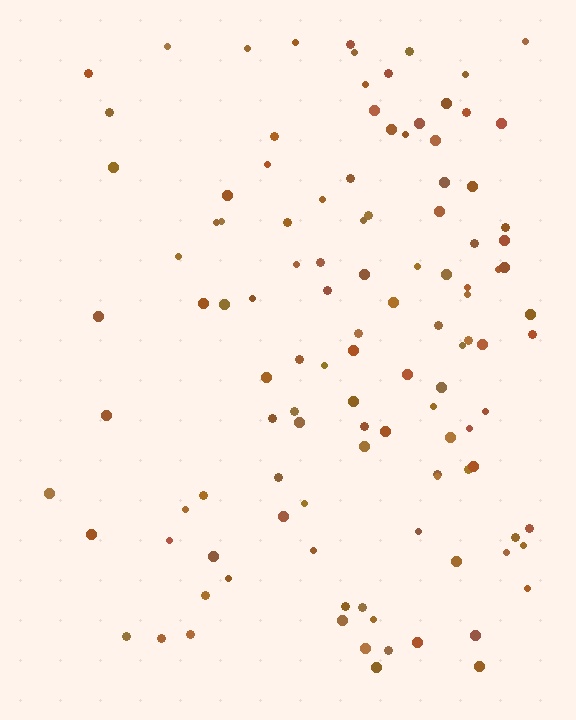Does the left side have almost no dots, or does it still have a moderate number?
Still a moderate number, just noticeably fewer than the right.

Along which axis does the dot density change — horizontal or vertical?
Horizontal.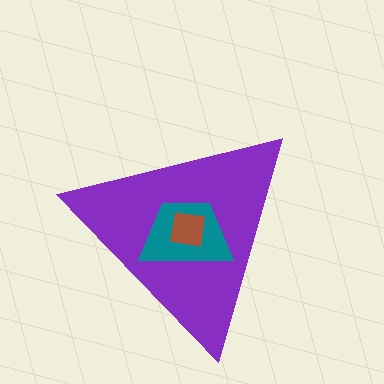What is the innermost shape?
The brown square.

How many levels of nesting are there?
3.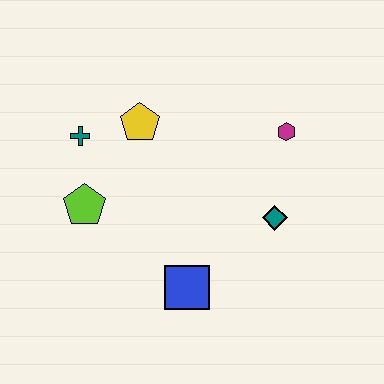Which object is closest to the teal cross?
The yellow pentagon is closest to the teal cross.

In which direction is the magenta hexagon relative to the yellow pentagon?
The magenta hexagon is to the right of the yellow pentagon.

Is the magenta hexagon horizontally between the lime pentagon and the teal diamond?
No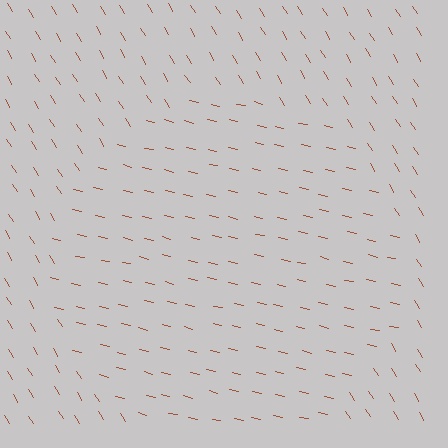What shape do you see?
I see a circle.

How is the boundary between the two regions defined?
The boundary is defined purely by a change in line orientation (approximately 45 degrees difference). All lines are the same color and thickness.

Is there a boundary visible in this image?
Yes, there is a texture boundary formed by a change in line orientation.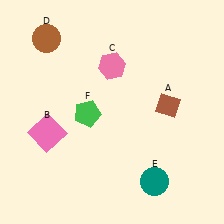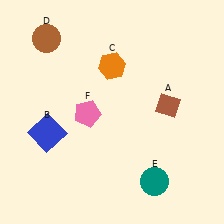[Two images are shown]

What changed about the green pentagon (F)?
In Image 1, F is green. In Image 2, it changed to pink.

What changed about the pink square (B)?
In Image 1, B is pink. In Image 2, it changed to blue.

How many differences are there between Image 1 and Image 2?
There are 3 differences between the two images.